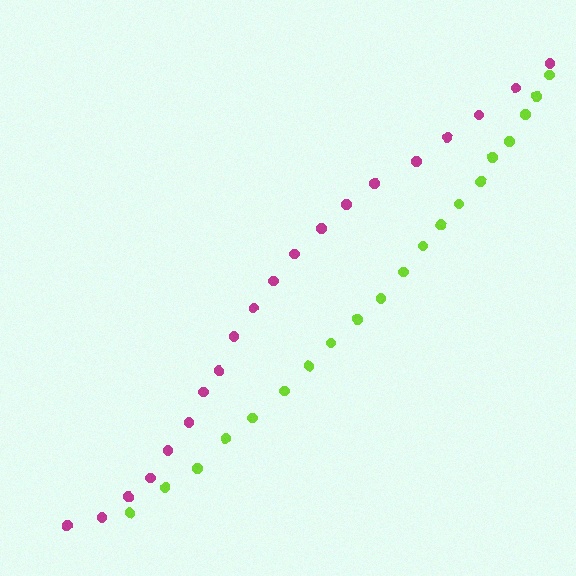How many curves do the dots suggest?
There are 2 distinct paths.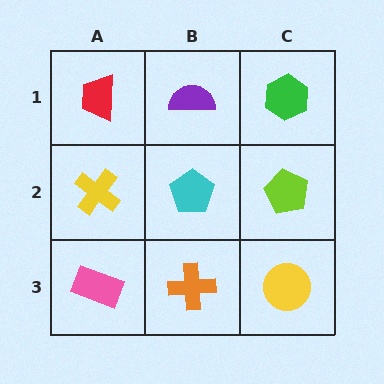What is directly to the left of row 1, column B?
A red trapezoid.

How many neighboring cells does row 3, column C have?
2.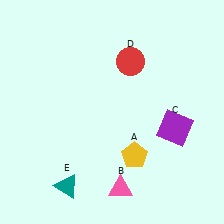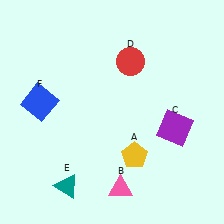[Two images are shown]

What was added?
A blue square (F) was added in Image 2.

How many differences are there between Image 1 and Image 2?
There is 1 difference between the two images.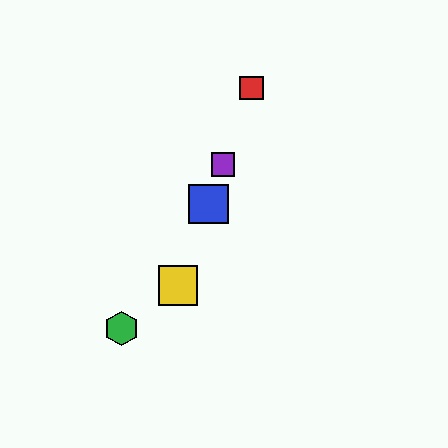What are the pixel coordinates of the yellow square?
The yellow square is at (178, 286).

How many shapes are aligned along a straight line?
4 shapes (the red square, the blue square, the yellow square, the purple square) are aligned along a straight line.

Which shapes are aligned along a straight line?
The red square, the blue square, the yellow square, the purple square are aligned along a straight line.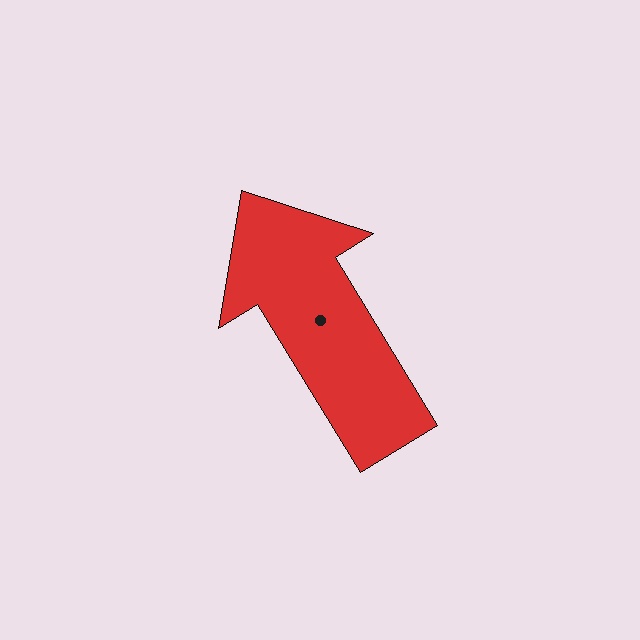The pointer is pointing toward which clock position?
Roughly 11 o'clock.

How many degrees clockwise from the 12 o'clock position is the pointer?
Approximately 329 degrees.